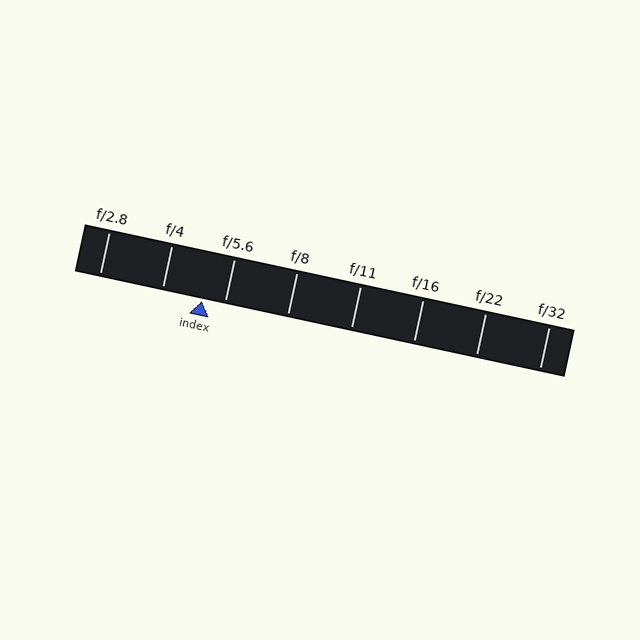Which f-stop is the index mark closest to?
The index mark is closest to f/5.6.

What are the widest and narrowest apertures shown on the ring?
The widest aperture shown is f/2.8 and the narrowest is f/32.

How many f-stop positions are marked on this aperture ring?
There are 8 f-stop positions marked.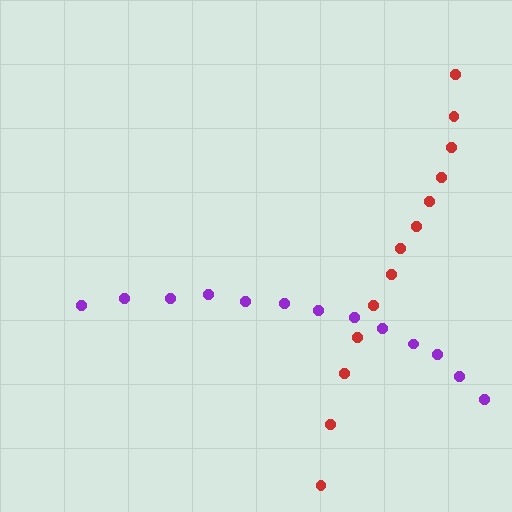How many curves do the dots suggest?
There are 2 distinct paths.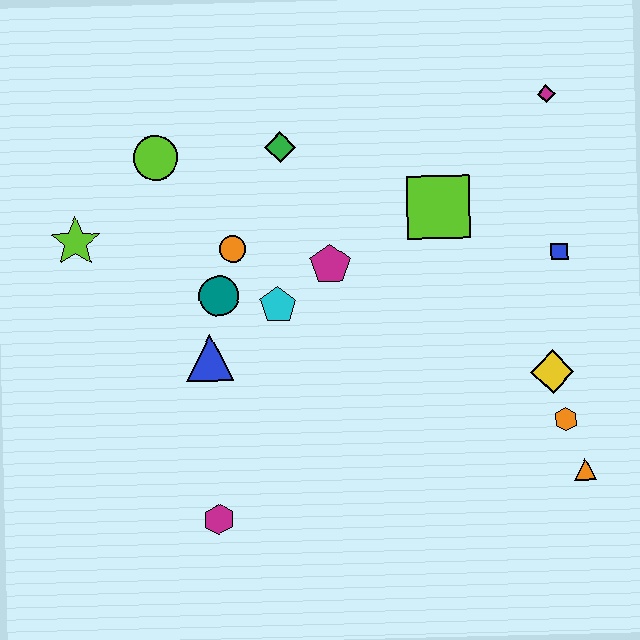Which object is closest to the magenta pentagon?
The cyan pentagon is closest to the magenta pentagon.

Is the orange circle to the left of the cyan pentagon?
Yes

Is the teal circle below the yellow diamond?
No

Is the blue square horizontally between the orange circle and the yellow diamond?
No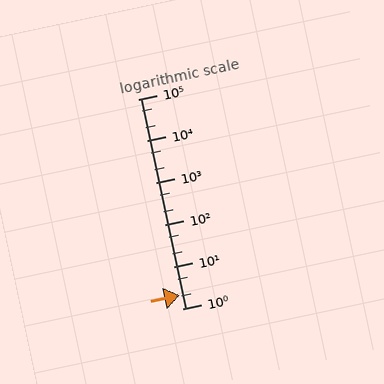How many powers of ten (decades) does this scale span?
The scale spans 5 decades, from 1 to 100000.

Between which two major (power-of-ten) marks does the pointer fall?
The pointer is between 1 and 10.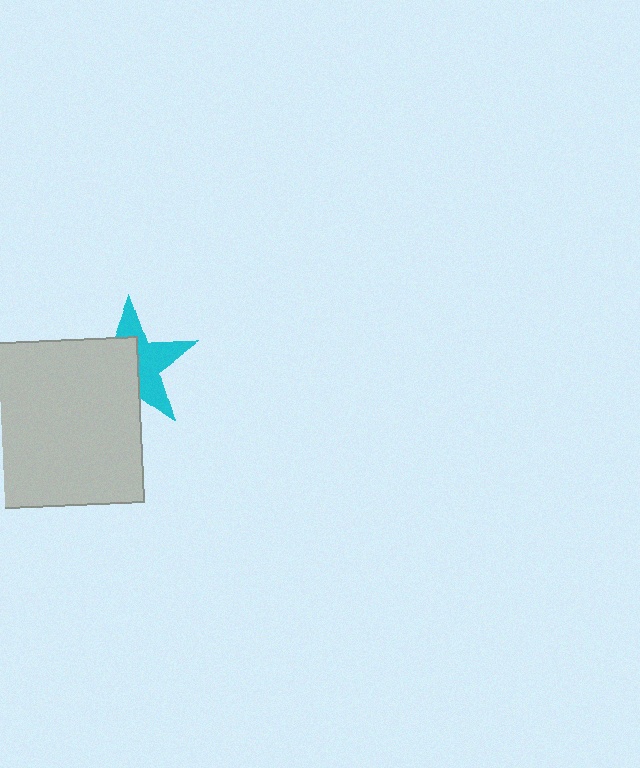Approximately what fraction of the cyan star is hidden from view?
Roughly 52% of the cyan star is hidden behind the light gray square.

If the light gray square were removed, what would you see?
You would see the complete cyan star.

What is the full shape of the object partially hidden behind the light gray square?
The partially hidden object is a cyan star.